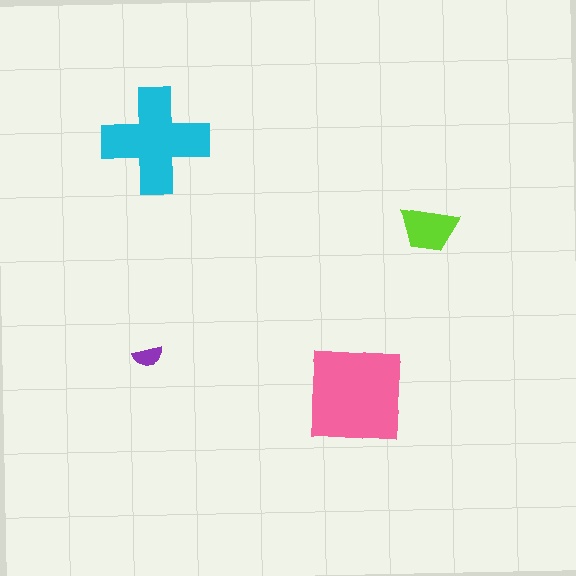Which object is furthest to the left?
The purple semicircle is leftmost.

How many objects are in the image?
There are 4 objects in the image.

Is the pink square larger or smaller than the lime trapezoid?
Larger.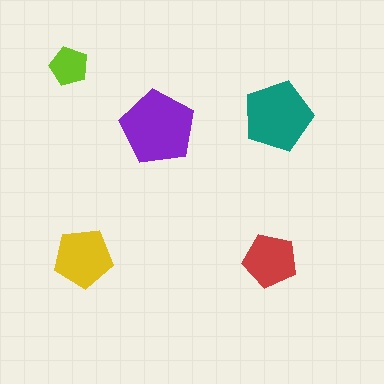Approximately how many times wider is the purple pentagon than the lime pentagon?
About 2 times wider.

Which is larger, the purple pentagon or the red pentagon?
The purple one.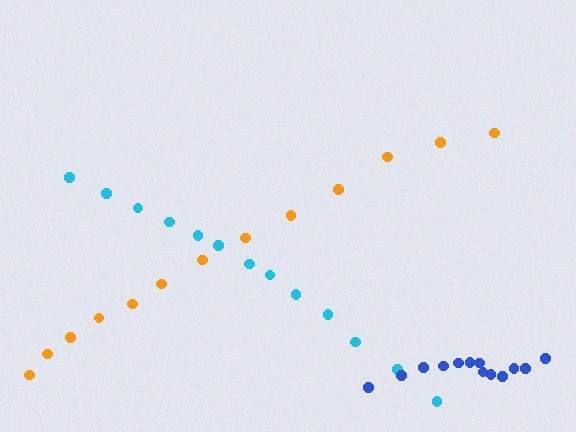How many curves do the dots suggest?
There are 3 distinct paths.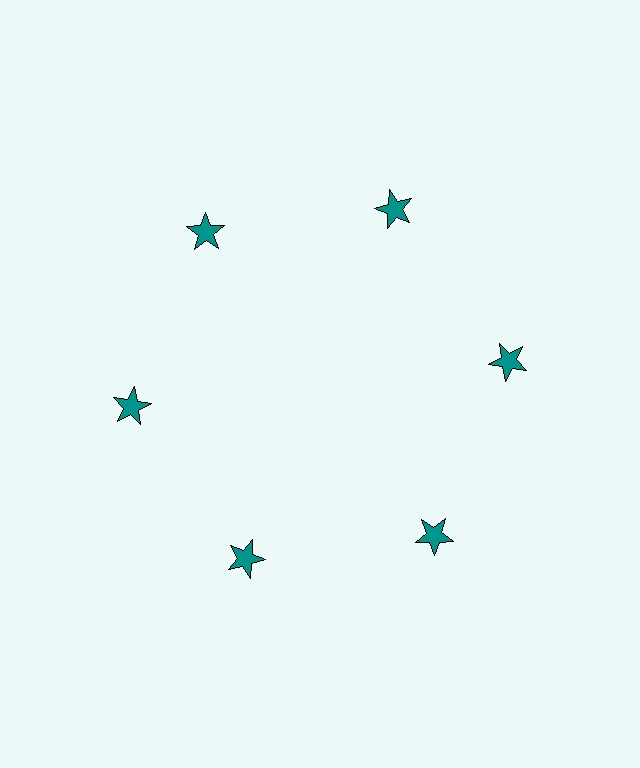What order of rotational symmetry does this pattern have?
This pattern has 6-fold rotational symmetry.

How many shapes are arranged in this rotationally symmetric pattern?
There are 6 shapes, arranged in 6 groups of 1.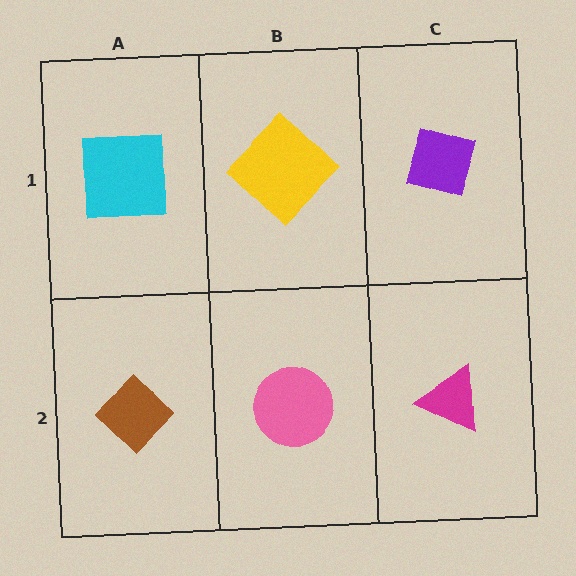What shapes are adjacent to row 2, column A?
A cyan square (row 1, column A), a pink circle (row 2, column B).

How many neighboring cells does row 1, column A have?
2.